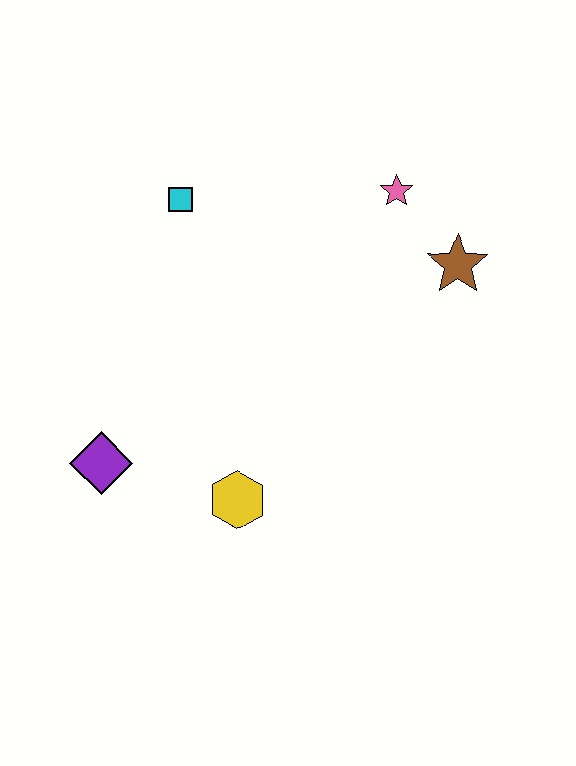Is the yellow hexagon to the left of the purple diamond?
No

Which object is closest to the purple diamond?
The yellow hexagon is closest to the purple diamond.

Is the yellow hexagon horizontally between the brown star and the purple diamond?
Yes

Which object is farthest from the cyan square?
The yellow hexagon is farthest from the cyan square.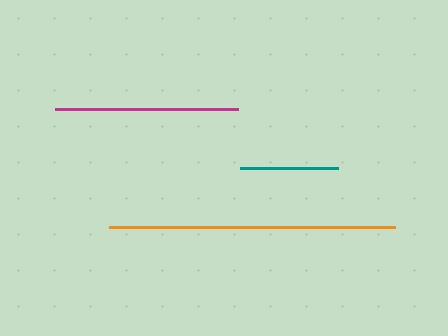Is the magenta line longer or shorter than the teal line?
The magenta line is longer than the teal line.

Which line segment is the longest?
The orange line is the longest at approximately 286 pixels.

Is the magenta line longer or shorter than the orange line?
The orange line is longer than the magenta line.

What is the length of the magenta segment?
The magenta segment is approximately 183 pixels long.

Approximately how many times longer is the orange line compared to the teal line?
The orange line is approximately 2.9 times the length of the teal line.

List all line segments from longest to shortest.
From longest to shortest: orange, magenta, teal.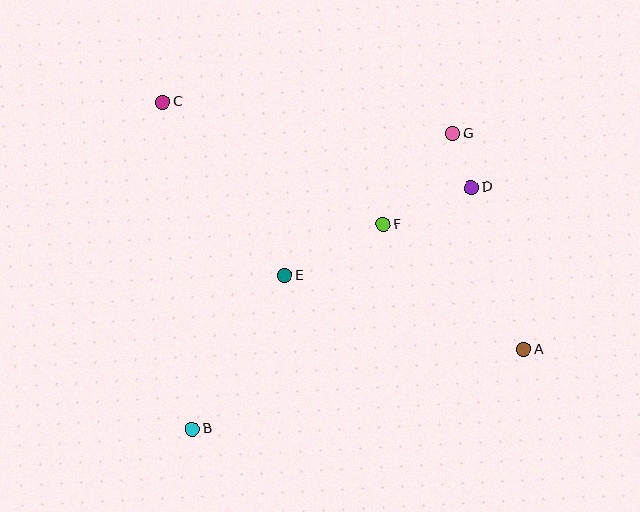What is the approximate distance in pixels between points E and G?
The distance between E and G is approximately 220 pixels.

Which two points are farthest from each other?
Points A and C are farthest from each other.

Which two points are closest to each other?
Points D and G are closest to each other.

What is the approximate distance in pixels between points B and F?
The distance between B and F is approximately 280 pixels.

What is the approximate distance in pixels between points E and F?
The distance between E and F is approximately 111 pixels.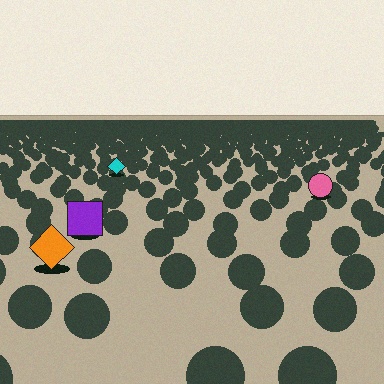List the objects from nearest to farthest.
From nearest to farthest: the orange diamond, the purple square, the pink circle, the cyan diamond.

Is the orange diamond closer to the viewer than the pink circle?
Yes. The orange diamond is closer — you can tell from the texture gradient: the ground texture is coarser near it.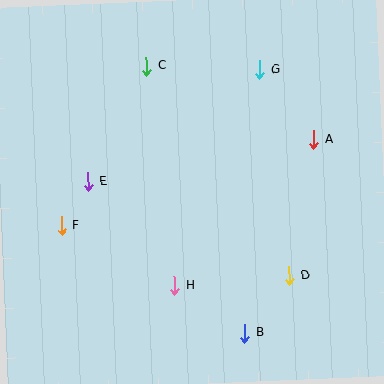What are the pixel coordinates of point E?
Point E is at (88, 181).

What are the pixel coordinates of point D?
Point D is at (289, 276).